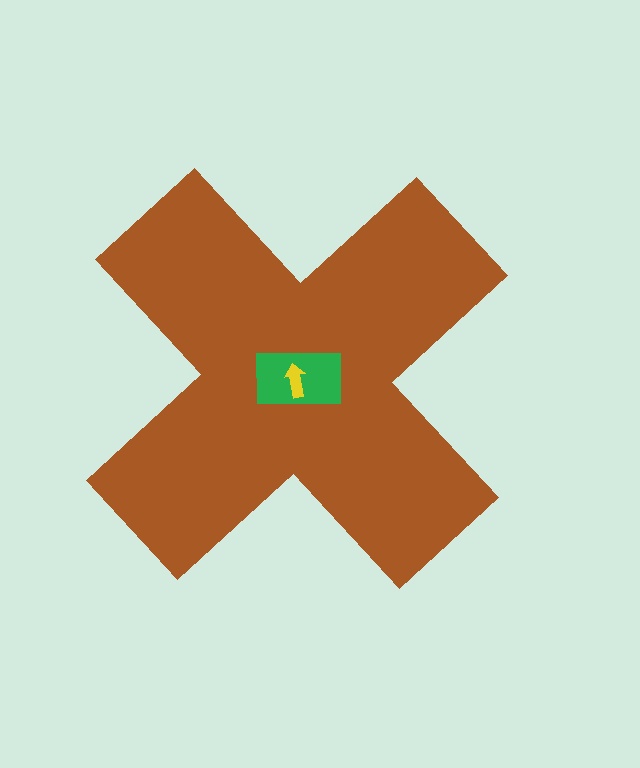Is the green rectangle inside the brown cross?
Yes.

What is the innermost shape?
The yellow arrow.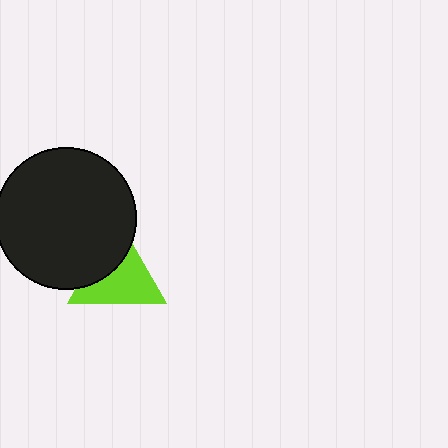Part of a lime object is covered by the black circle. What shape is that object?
It is a triangle.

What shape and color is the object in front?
The object in front is a black circle.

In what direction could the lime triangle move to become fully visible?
The lime triangle could move toward the lower-right. That would shift it out from behind the black circle entirely.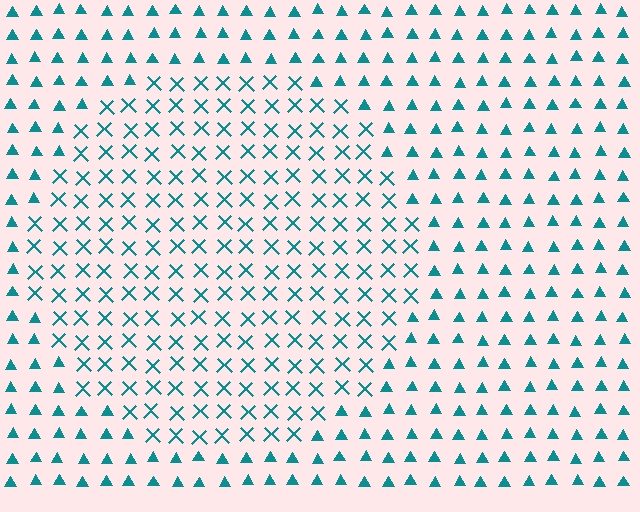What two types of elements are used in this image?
The image uses X marks inside the circle region and triangles outside it.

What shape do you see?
I see a circle.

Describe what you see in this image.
The image is filled with small teal elements arranged in a uniform grid. A circle-shaped region contains X marks, while the surrounding area contains triangles. The boundary is defined purely by the change in element shape.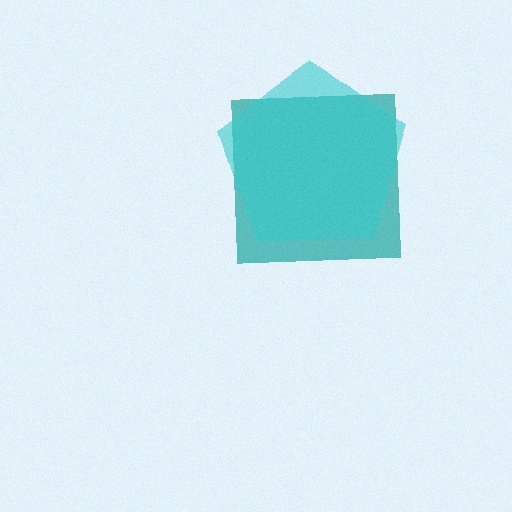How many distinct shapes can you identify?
There are 2 distinct shapes: a teal square, a cyan pentagon.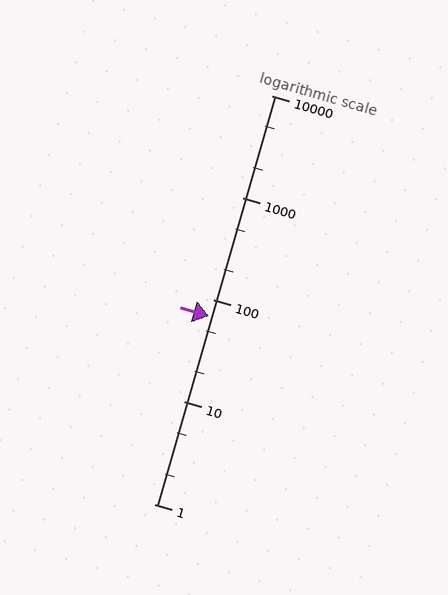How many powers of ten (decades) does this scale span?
The scale spans 4 decades, from 1 to 10000.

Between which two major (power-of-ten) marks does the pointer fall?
The pointer is between 10 and 100.